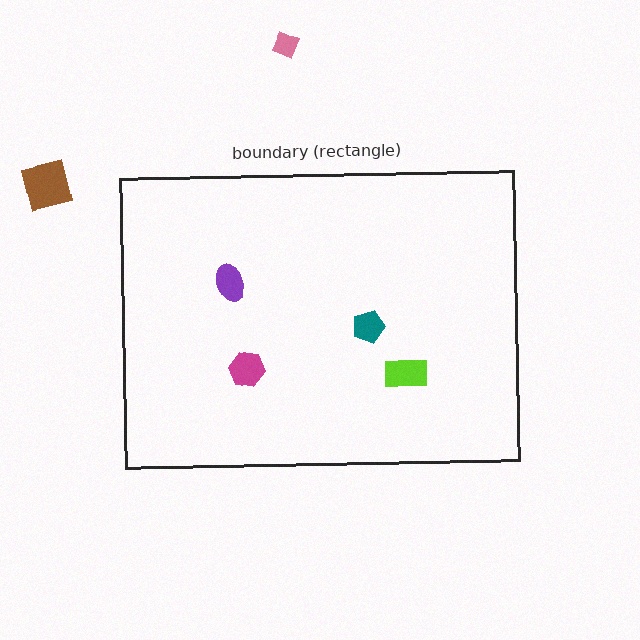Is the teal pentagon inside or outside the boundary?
Inside.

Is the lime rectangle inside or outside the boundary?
Inside.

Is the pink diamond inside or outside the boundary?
Outside.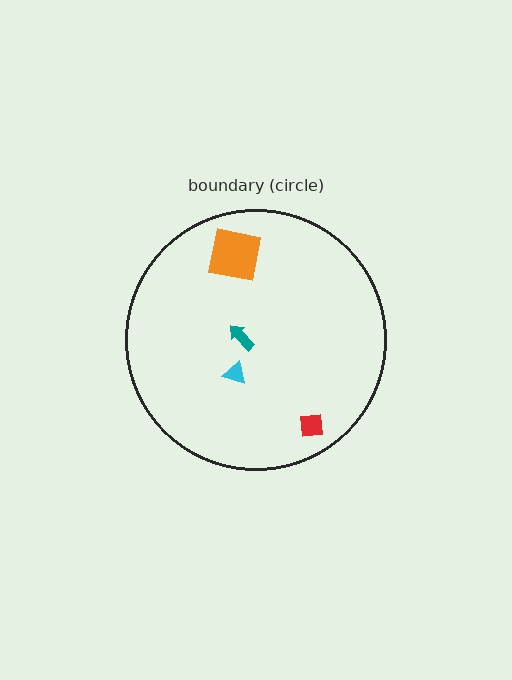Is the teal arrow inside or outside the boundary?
Inside.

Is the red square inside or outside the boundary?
Inside.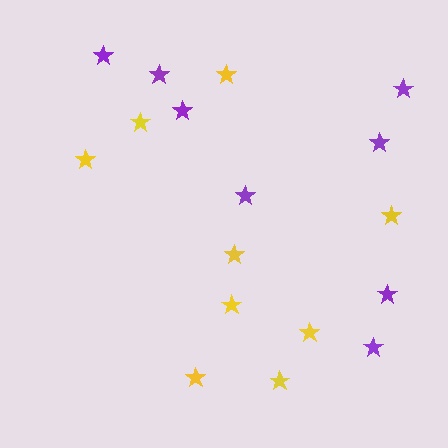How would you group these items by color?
There are 2 groups: one group of yellow stars (9) and one group of purple stars (8).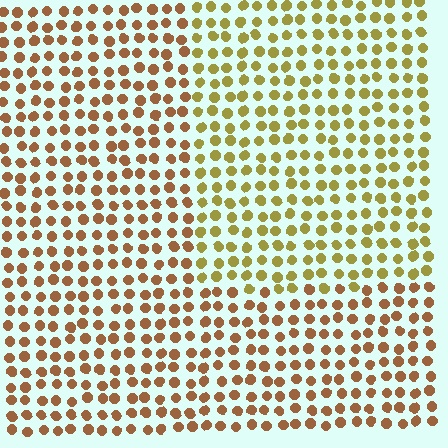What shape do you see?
I see a rectangle.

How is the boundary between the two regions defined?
The boundary is defined purely by a slight shift in hue (about 34 degrees). Spacing, size, and orientation are identical on both sides.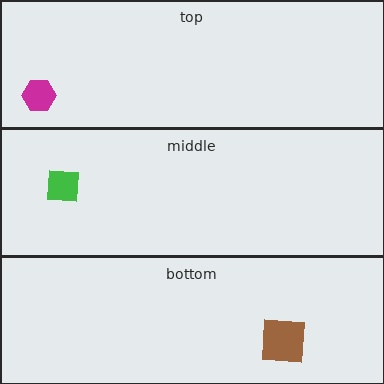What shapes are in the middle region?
The green square.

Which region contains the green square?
The middle region.